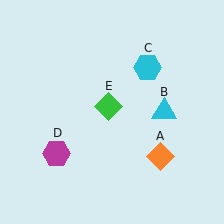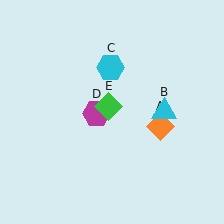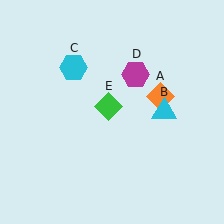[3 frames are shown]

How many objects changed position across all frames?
3 objects changed position: orange diamond (object A), cyan hexagon (object C), magenta hexagon (object D).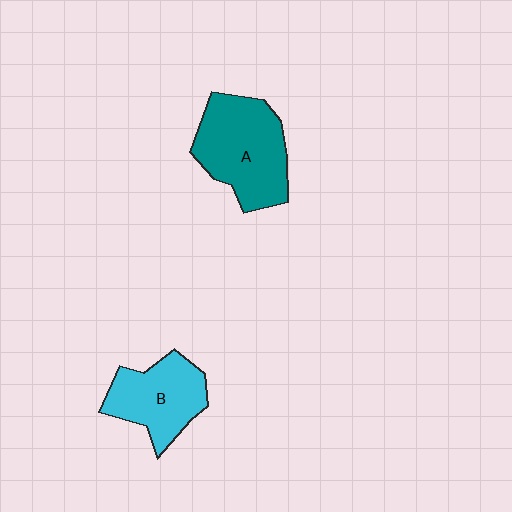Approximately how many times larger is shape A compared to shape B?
Approximately 1.3 times.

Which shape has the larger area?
Shape A (teal).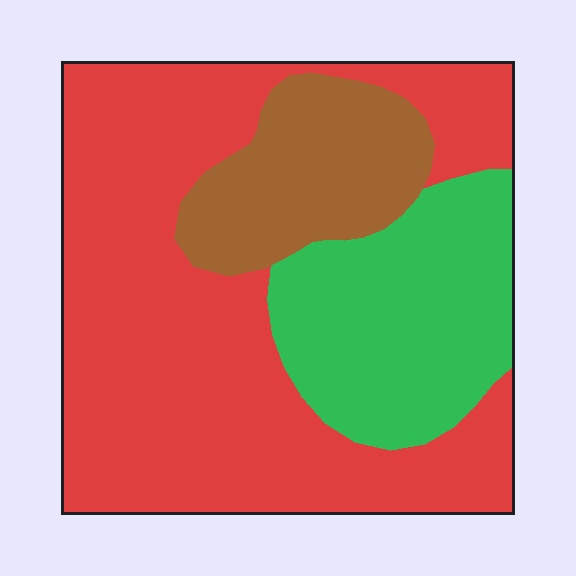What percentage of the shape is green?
Green covers 24% of the shape.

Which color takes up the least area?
Brown, at roughly 15%.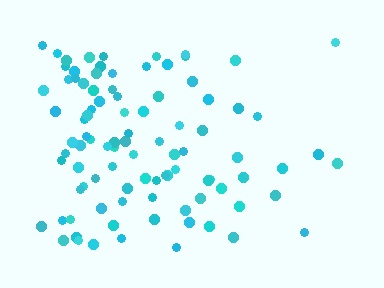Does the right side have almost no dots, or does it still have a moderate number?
Still a moderate number, just noticeably fewer than the left.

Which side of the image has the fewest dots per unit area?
The right.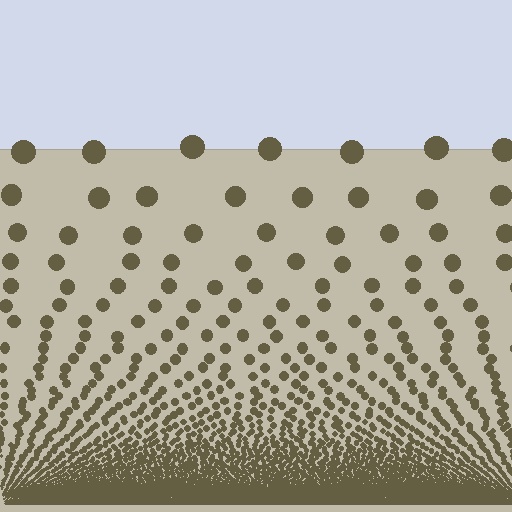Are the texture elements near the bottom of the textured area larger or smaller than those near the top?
Smaller. The gradient is inverted — elements near the bottom are smaller and denser.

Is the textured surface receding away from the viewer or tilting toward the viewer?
The surface appears to tilt toward the viewer. Texture elements get larger and sparser toward the top.